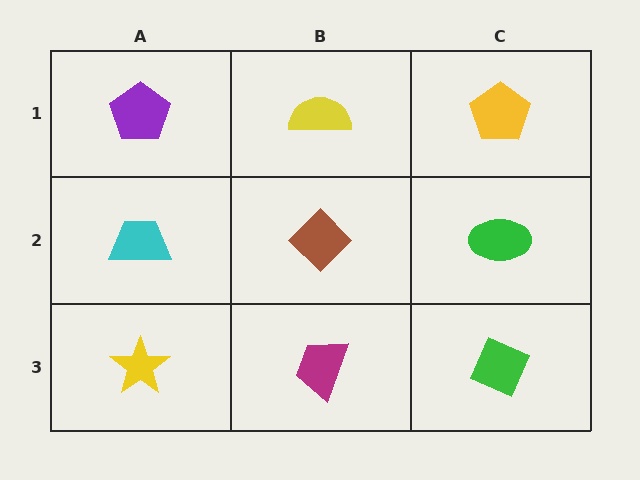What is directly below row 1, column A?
A cyan trapezoid.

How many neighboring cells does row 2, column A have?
3.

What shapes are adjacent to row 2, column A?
A purple pentagon (row 1, column A), a yellow star (row 3, column A), a brown diamond (row 2, column B).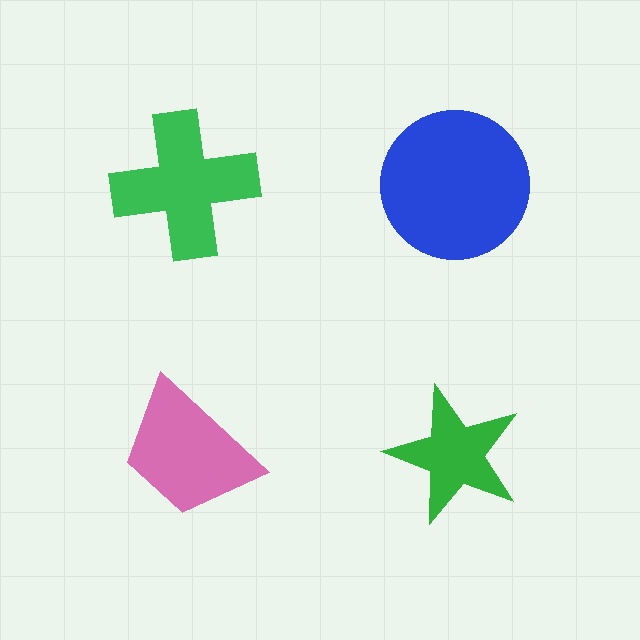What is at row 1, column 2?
A blue circle.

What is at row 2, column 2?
A green star.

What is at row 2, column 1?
A pink trapezoid.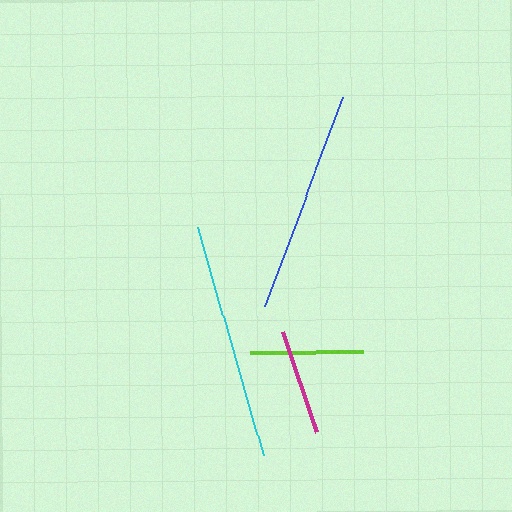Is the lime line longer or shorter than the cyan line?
The cyan line is longer than the lime line.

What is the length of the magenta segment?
The magenta segment is approximately 107 pixels long.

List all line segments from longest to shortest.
From longest to shortest: cyan, blue, lime, magenta.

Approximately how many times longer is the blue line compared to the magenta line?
The blue line is approximately 2.1 times the length of the magenta line.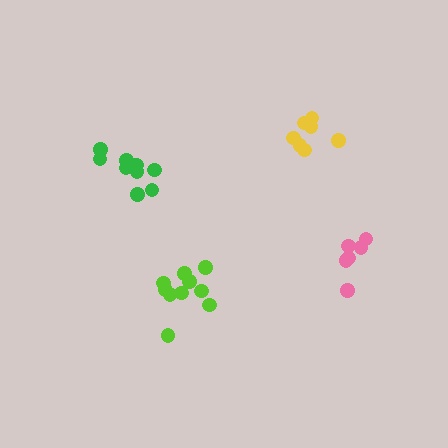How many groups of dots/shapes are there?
There are 4 groups.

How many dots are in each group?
Group 1: 10 dots, Group 2: 10 dots, Group 3: 6 dots, Group 4: 7 dots (33 total).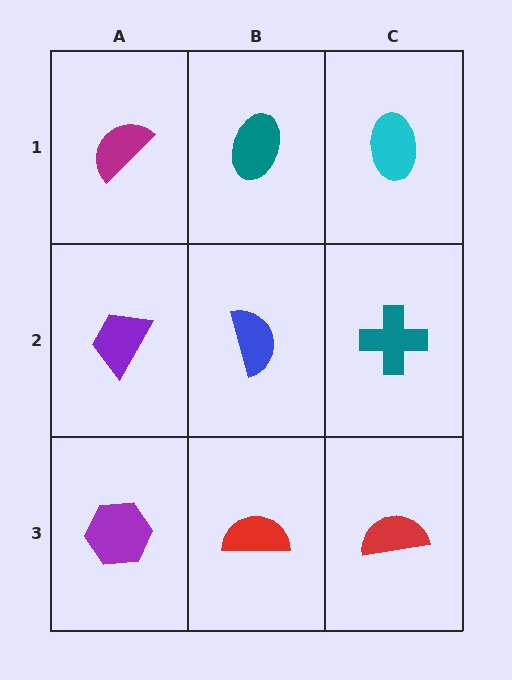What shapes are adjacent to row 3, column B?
A blue semicircle (row 2, column B), a purple hexagon (row 3, column A), a red semicircle (row 3, column C).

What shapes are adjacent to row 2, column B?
A teal ellipse (row 1, column B), a red semicircle (row 3, column B), a purple trapezoid (row 2, column A), a teal cross (row 2, column C).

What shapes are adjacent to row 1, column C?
A teal cross (row 2, column C), a teal ellipse (row 1, column B).